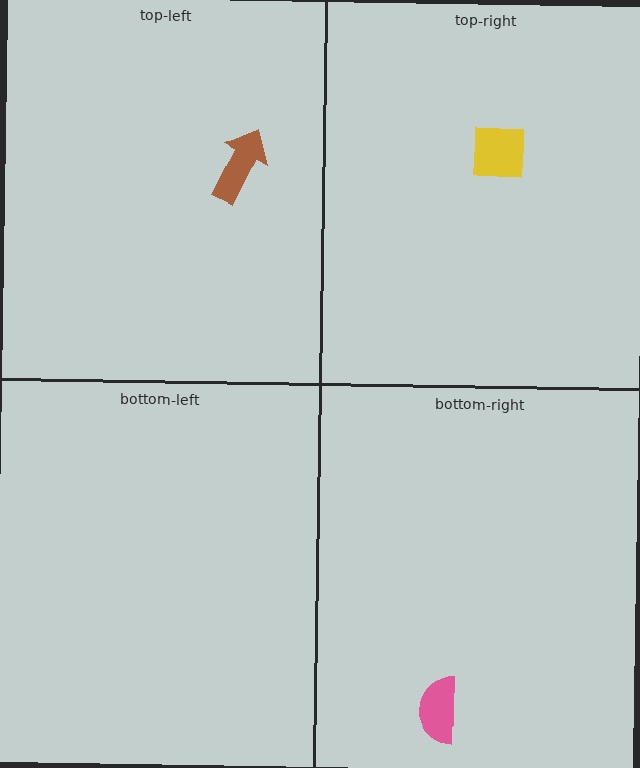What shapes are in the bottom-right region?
The pink semicircle.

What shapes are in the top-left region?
The brown arrow.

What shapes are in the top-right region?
The yellow square.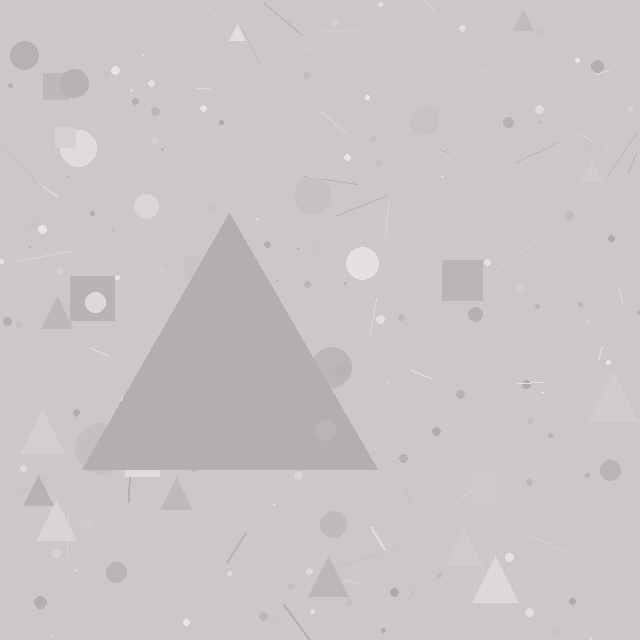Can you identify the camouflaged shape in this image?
The camouflaged shape is a triangle.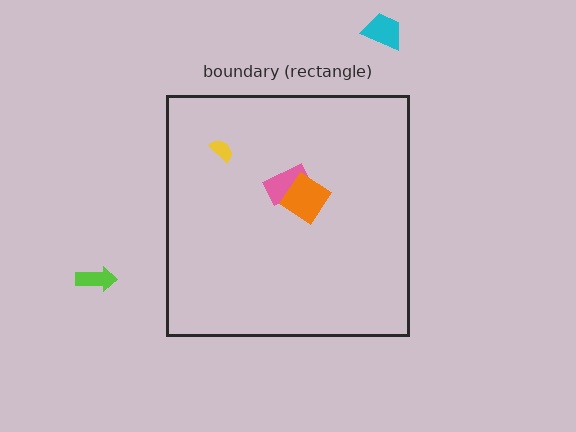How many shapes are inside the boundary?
3 inside, 2 outside.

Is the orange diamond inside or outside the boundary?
Inside.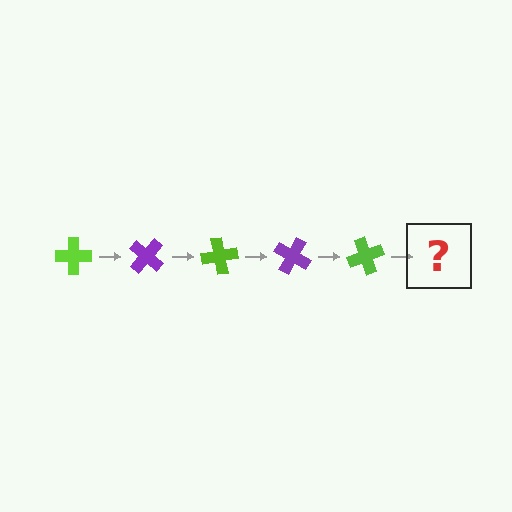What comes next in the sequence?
The next element should be a purple cross, rotated 200 degrees from the start.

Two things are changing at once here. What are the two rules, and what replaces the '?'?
The two rules are that it rotates 40 degrees each step and the color cycles through lime and purple. The '?' should be a purple cross, rotated 200 degrees from the start.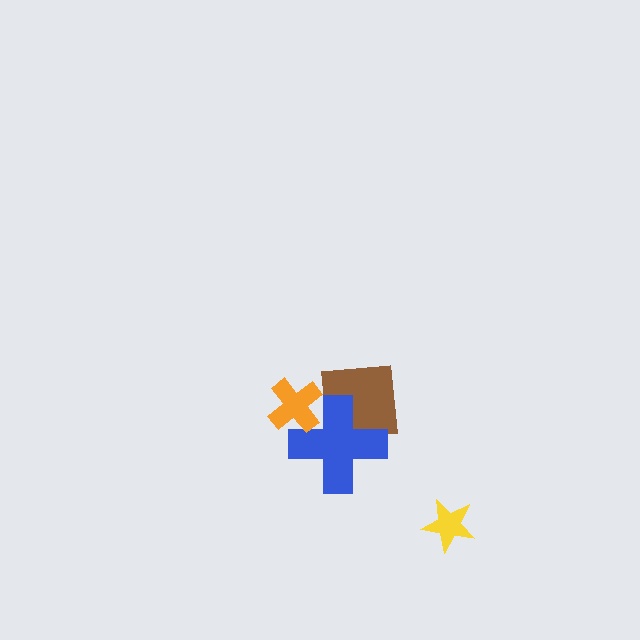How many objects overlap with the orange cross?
2 objects overlap with the orange cross.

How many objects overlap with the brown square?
2 objects overlap with the brown square.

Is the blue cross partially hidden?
Yes, it is partially covered by another shape.